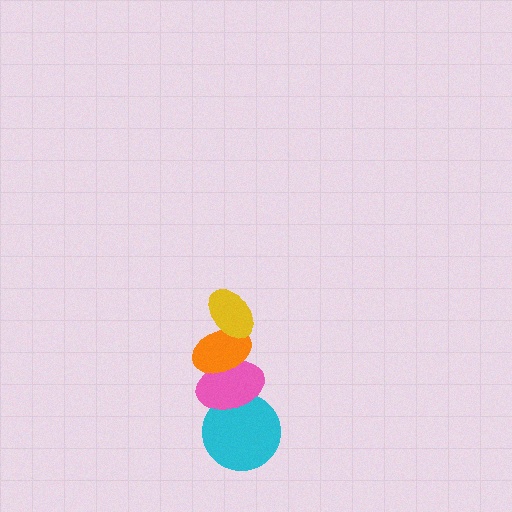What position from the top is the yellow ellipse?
The yellow ellipse is 1st from the top.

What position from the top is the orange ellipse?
The orange ellipse is 2nd from the top.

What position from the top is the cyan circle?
The cyan circle is 4th from the top.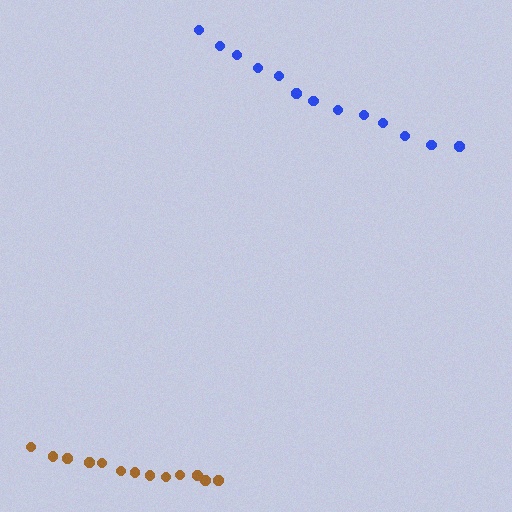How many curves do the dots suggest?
There are 2 distinct paths.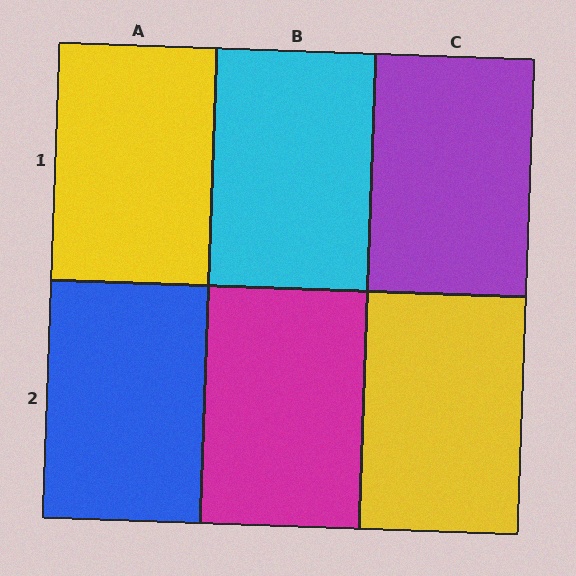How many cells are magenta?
1 cell is magenta.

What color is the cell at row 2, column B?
Magenta.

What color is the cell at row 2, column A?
Blue.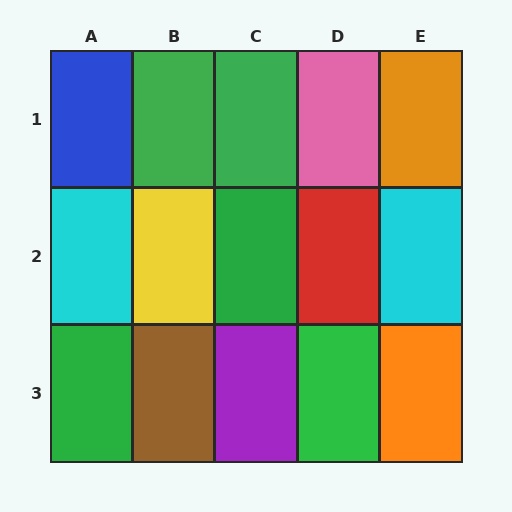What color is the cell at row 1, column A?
Blue.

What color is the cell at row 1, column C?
Green.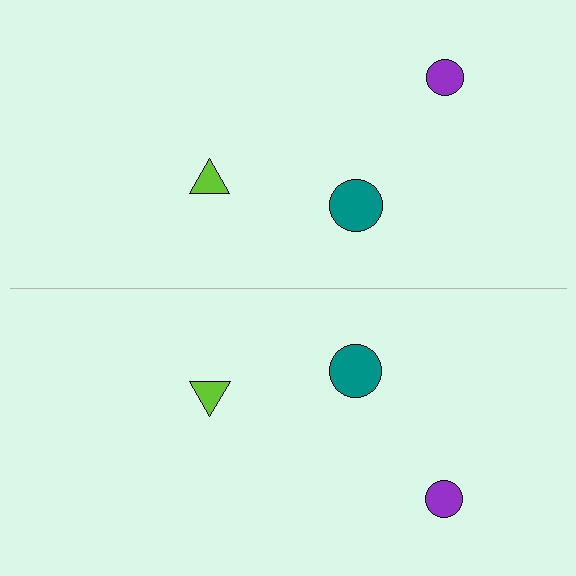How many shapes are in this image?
There are 6 shapes in this image.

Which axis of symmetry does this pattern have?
The pattern has a horizontal axis of symmetry running through the center of the image.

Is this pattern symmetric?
Yes, this pattern has bilateral (reflection) symmetry.